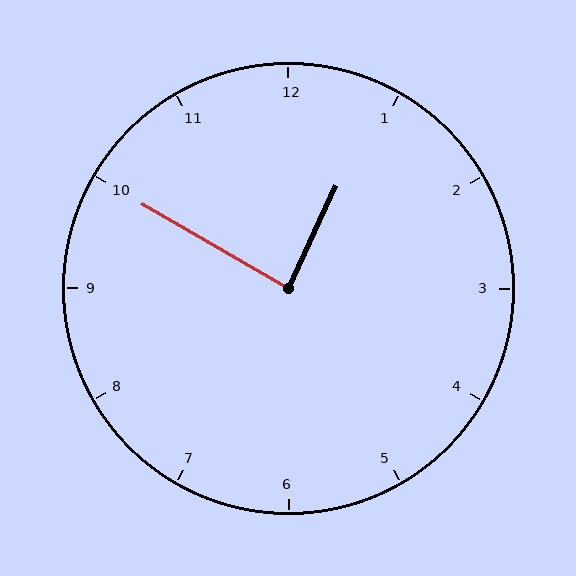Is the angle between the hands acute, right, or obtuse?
It is right.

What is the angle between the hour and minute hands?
Approximately 85 degrees.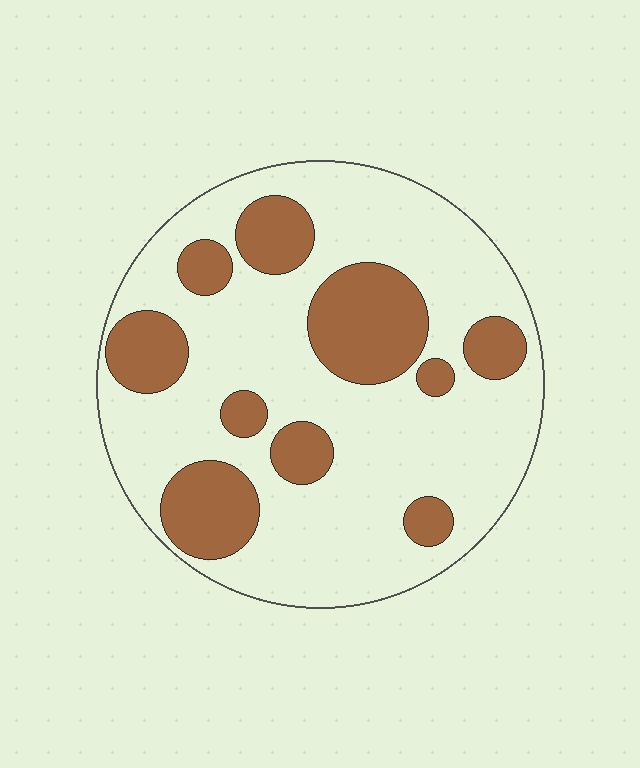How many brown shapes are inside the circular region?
10.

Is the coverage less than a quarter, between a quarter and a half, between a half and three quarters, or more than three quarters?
Between a quarter and a half.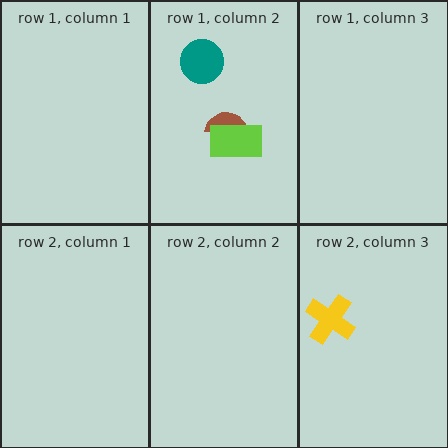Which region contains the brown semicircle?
The row 1, column 2 region.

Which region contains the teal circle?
The row 1, column 2 region.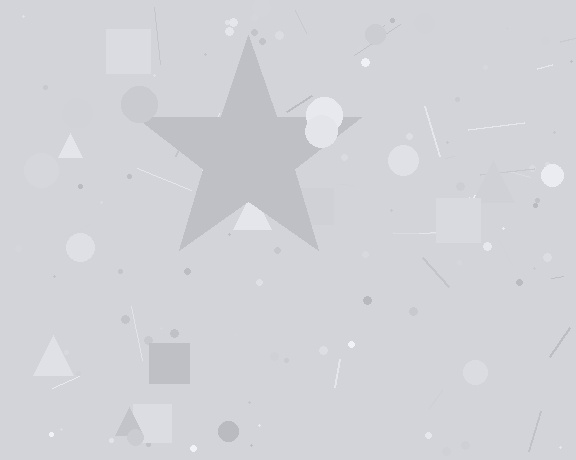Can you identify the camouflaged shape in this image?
The camouflaged shape is a star.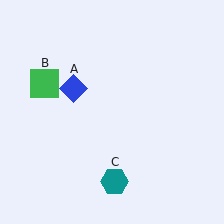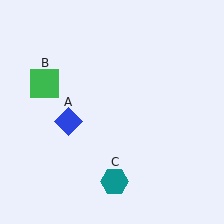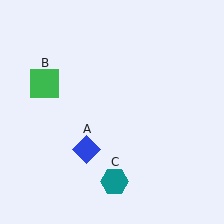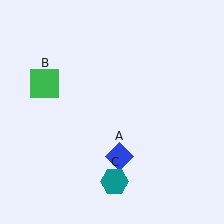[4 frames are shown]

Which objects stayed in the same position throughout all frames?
Green square (object B) and teal hexagon (object C) remained stationary.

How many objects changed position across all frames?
1 object changed position: blue diamond (object A).